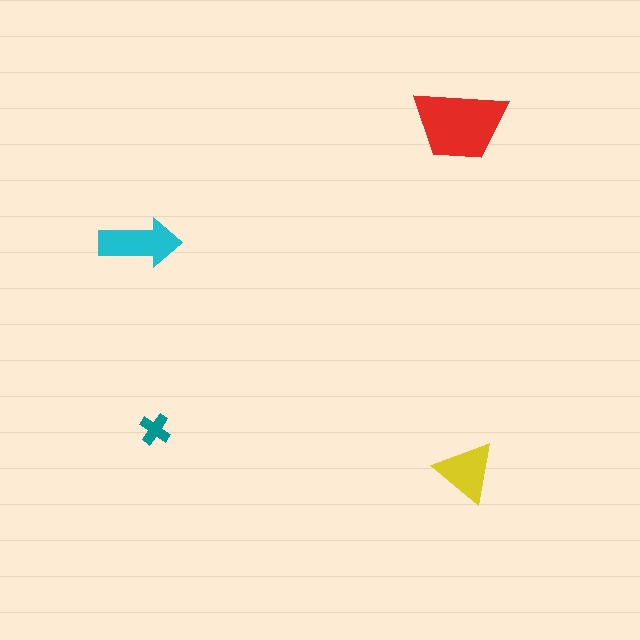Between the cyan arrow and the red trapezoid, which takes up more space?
The red trapezoid.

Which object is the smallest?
The teal cross.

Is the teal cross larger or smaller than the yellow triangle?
Smaller.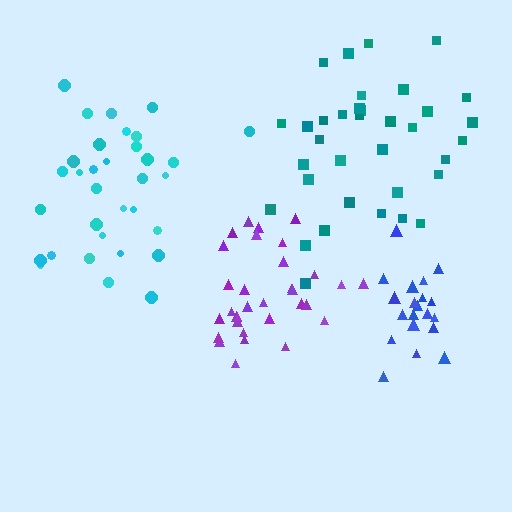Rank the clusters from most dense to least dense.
blue, purple, teal, cyan.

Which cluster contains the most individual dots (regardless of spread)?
Teal (35).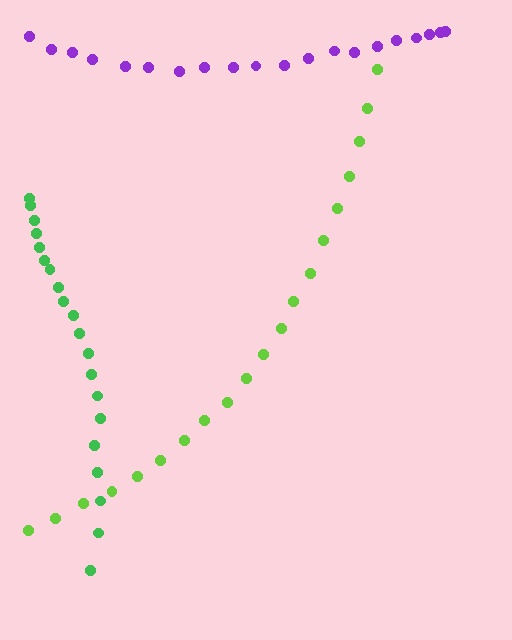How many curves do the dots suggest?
There are 3 distinct paths.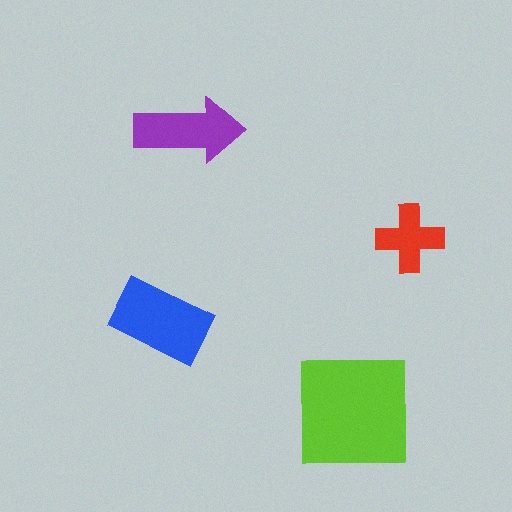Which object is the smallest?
The red cross.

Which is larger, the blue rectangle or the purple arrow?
The blue rectangle.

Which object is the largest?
The lime square.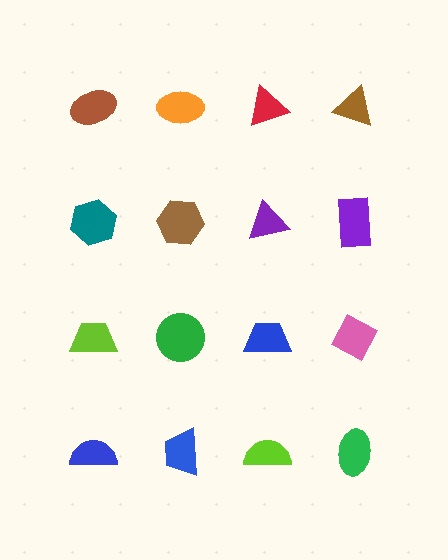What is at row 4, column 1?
A blue semicircle.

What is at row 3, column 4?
A pink diamond.